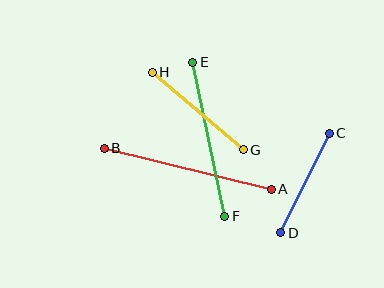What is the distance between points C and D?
The distance is approximately 111 pixels.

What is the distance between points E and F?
The distance is approximately 157 pixels.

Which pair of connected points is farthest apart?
Points A and B are farthest apart.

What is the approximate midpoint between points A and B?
The midpoint is at approximately (188, 169) pixels.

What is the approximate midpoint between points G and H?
The midpoint is at approximately (198, 111) pixels.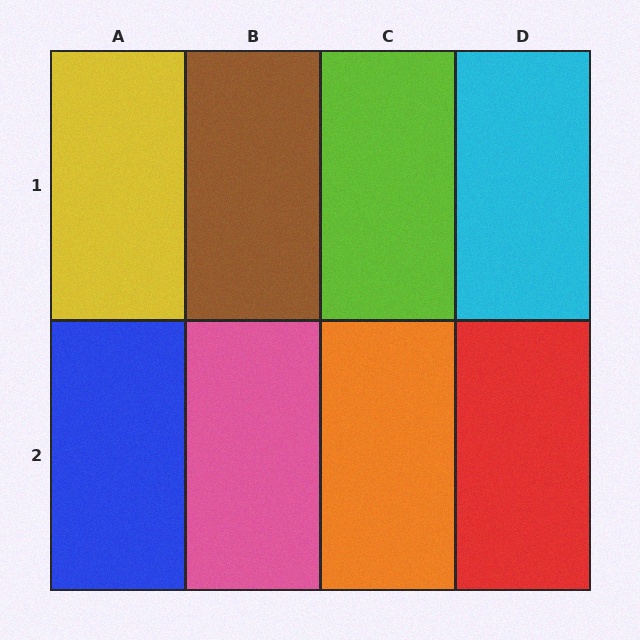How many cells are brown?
1 cell is brown.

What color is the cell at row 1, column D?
Cyan.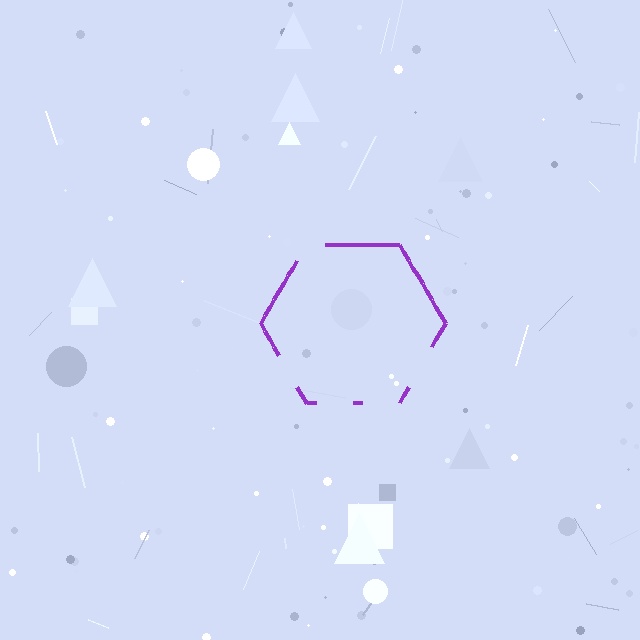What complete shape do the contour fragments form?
The contour fragments form a hexagon.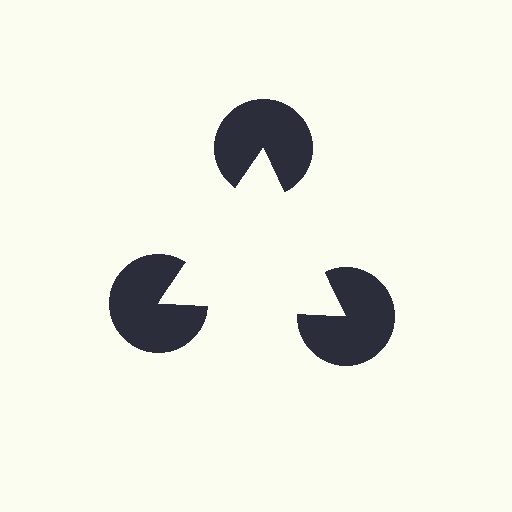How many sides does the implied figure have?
3 sides.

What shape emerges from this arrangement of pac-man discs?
An illusory triangle — its edges are inferred from the aligned wedge cuts in the pac-man discs, not physically drawn.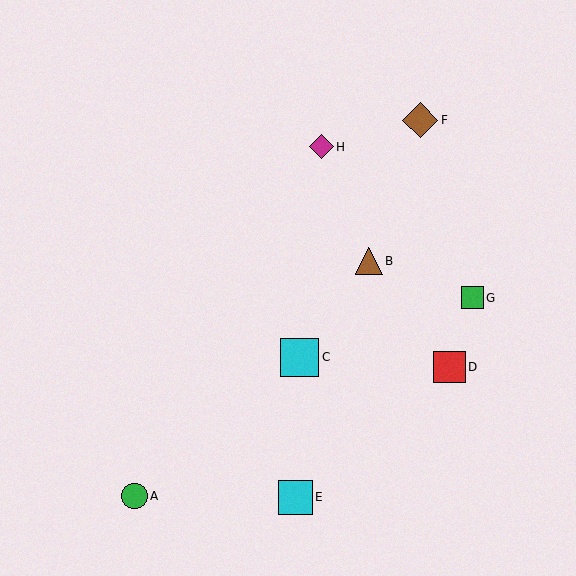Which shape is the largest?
The cyan square (labeled C) is the largest.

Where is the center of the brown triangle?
The center of the brown triangle is at (369, 261).